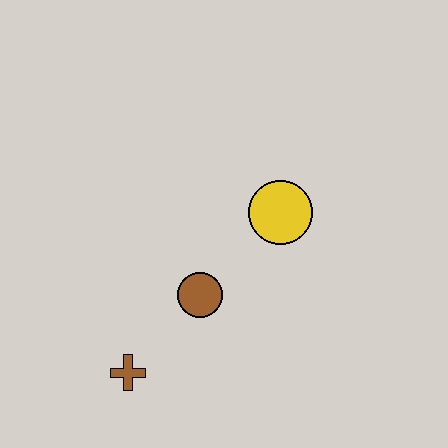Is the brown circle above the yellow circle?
No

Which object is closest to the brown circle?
The brown cross is closest to the brown circle.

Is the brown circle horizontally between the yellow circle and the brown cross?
Yes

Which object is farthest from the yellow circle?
The brown cross is farthest from the yellow circle.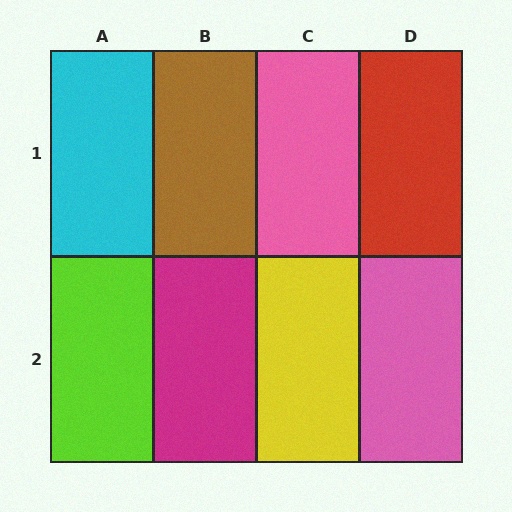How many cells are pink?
2 cells are pink.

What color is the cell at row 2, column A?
Lime.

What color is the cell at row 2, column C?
Yellow.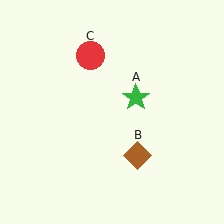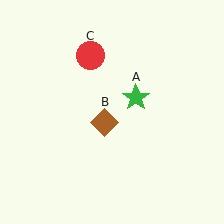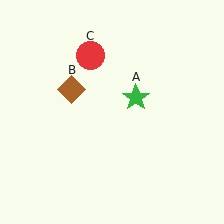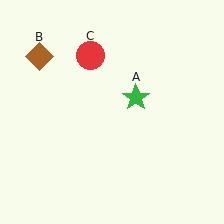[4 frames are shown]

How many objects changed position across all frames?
1 object changed position: brown diamond (object B).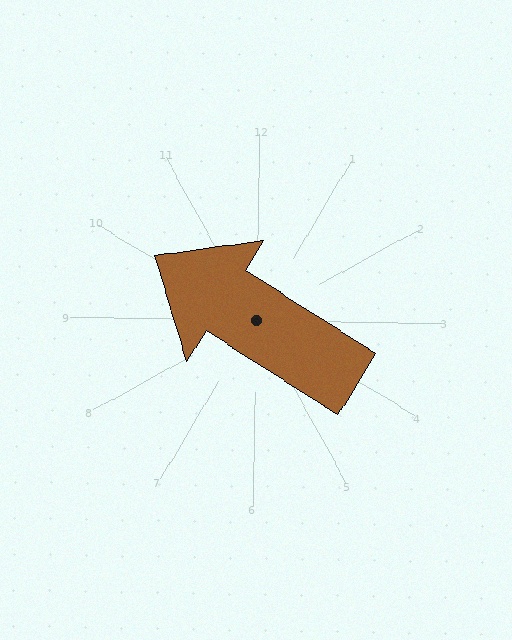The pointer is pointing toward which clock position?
Roughly 10 o'clock.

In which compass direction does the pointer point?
Northwest.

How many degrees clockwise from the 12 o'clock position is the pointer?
Approximately 301 degrees.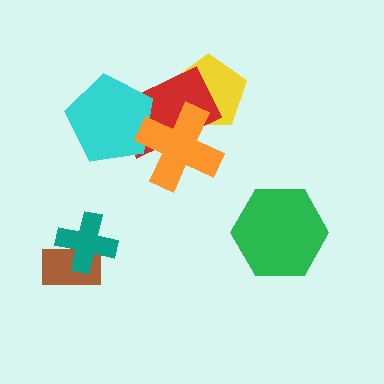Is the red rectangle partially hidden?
Yes, it is partially covered by another shape.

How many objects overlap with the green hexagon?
0 objects overlap with the green hexagon.